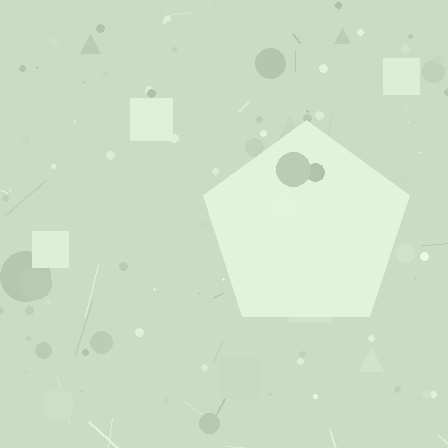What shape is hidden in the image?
A pentagon is hidden in the image.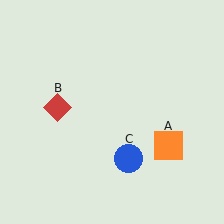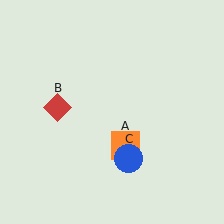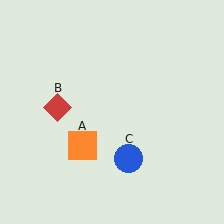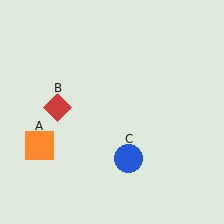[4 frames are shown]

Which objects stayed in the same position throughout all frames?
Red diamond (object B) and blue circle (object C) remained stationary.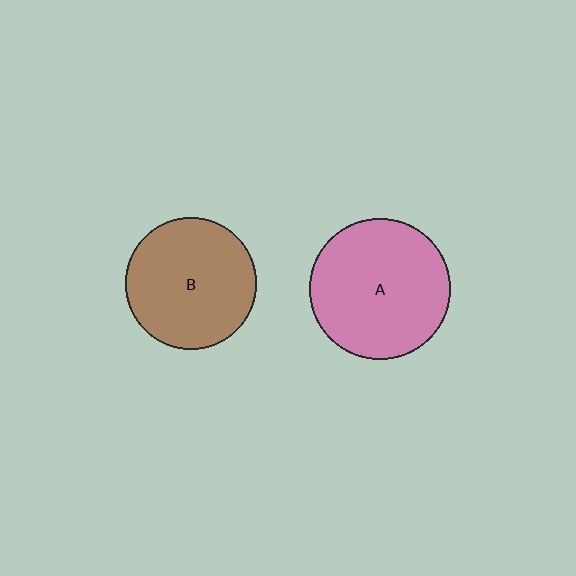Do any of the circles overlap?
No, none of the circles overlap.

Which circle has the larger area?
Circle A (pink).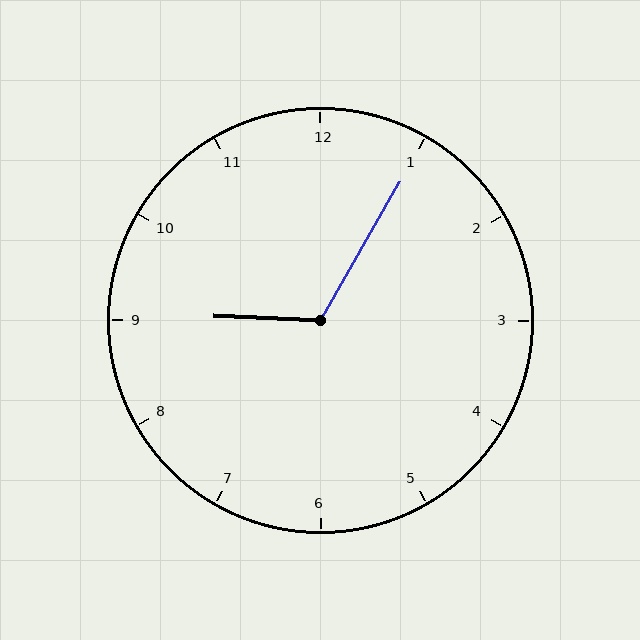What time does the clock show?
9:05.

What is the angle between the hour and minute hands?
Approximately 118 degrees.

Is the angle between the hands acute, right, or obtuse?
It is obtuse.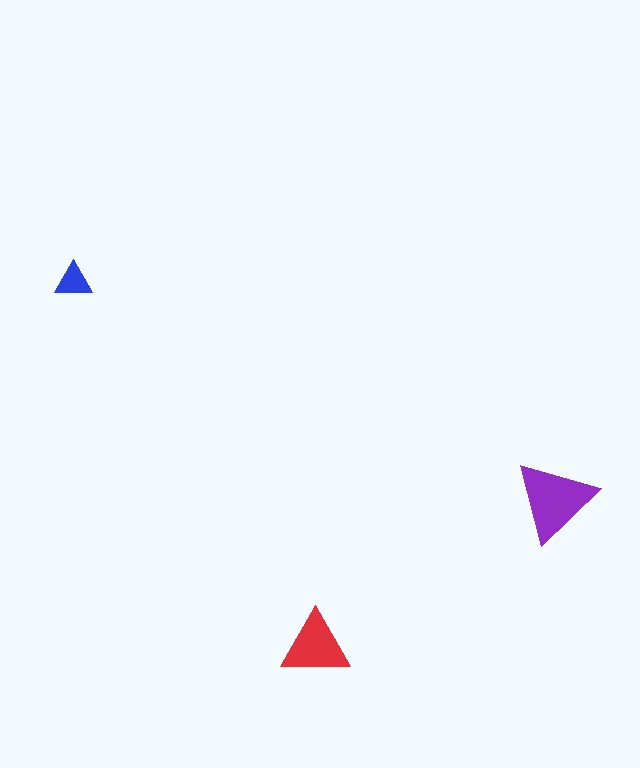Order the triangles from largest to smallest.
the purple one, the red one, the blue one.